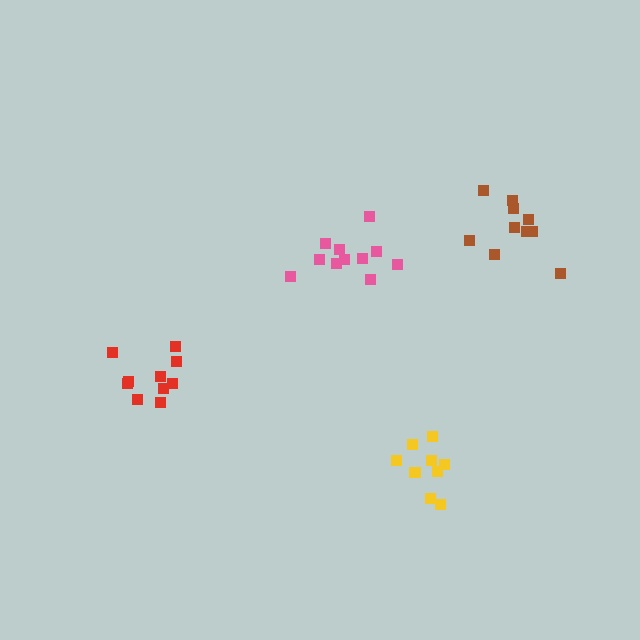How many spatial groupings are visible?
There are 4 spatial groupings.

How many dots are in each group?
Group 1: 10 dots, Group 2: 10 dots, Group 3: 10 dots, Group 4: 11 dots (41 total).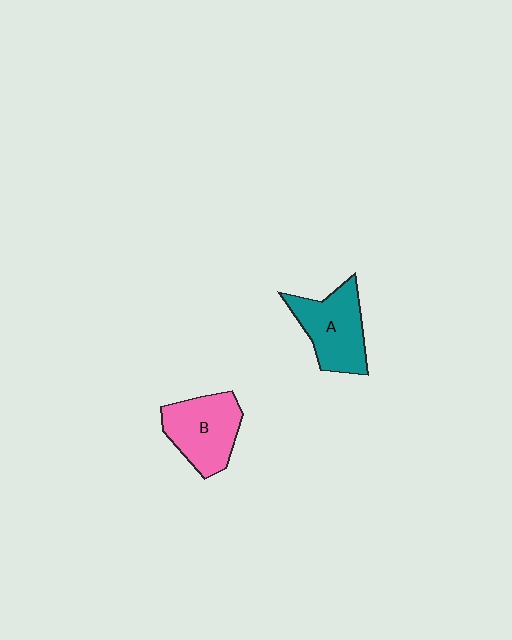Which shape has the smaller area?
Shape B (pink).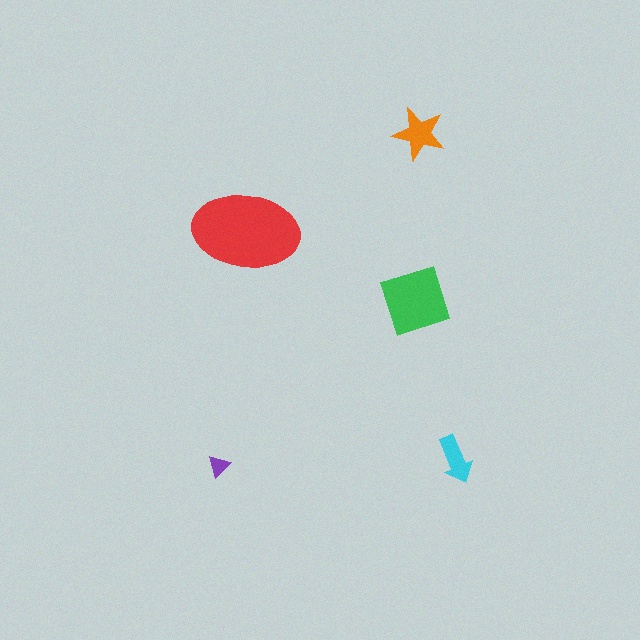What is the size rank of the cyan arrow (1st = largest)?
4th.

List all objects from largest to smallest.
The red ellipse, the green diamond, the orange star, the cyan arrow, the purple triangle.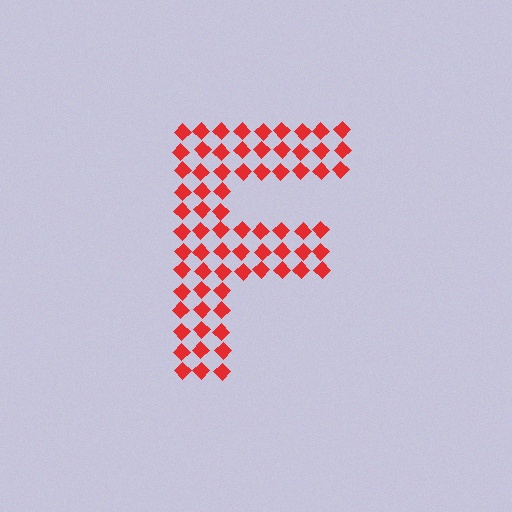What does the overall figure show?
The overall figure shows the letter F.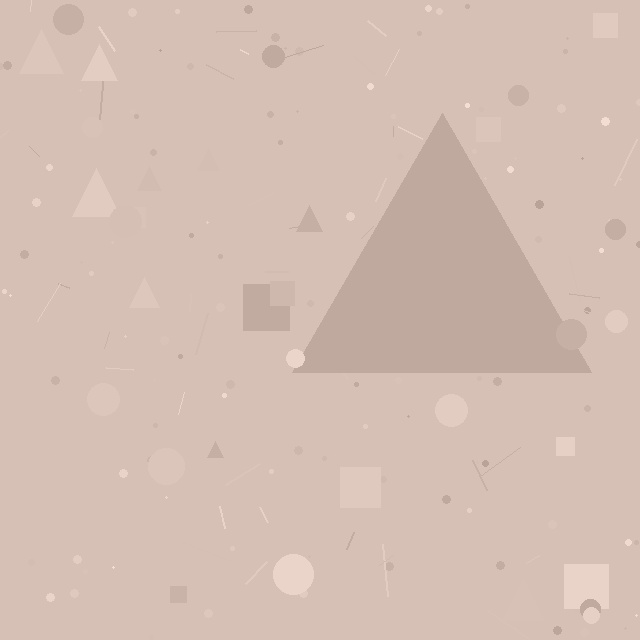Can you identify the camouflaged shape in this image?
The camouflaged shape is a triangle.